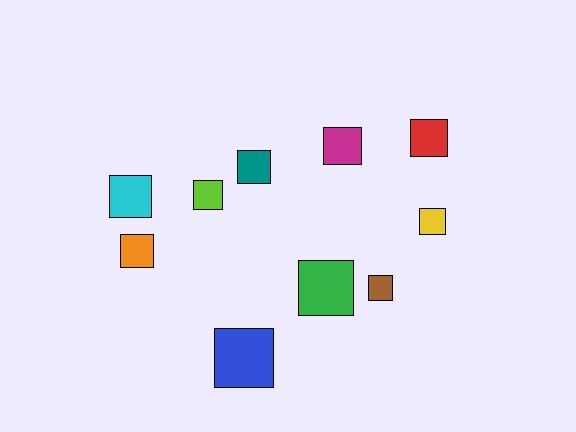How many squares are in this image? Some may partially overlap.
There are 10 squares.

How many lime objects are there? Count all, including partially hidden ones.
There is 1 lime object.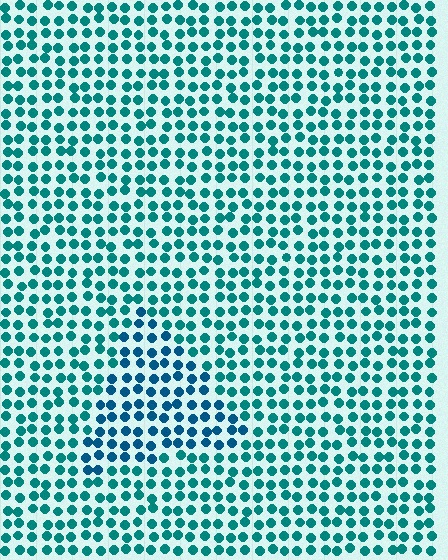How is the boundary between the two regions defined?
The boundary is defined purely by a slight shift in hue (about 25 degrees). Spacing, size, and orientation are identical on both sides.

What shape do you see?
I see a triangle.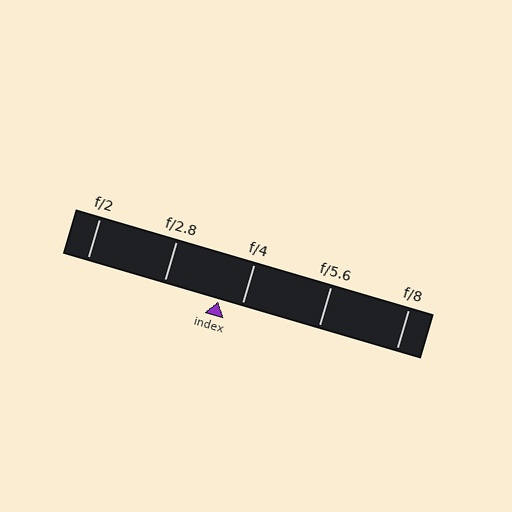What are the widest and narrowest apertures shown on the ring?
The widest aperture shown is f/2 and the narrowest is f/8.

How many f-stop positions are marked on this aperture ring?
There are 5 f-stop positions marked.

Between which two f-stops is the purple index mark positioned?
The index mark is between f/2.8 and f/4.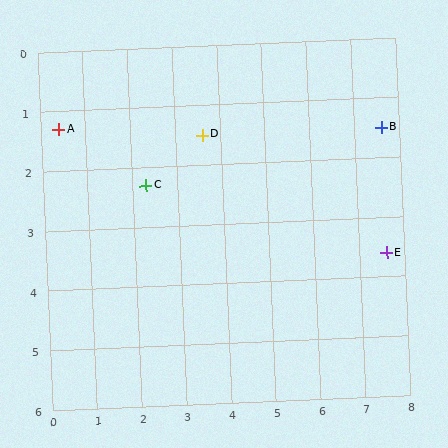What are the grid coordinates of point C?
Point C is at approximately (2.3, 2.3).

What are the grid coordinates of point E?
Point E is at approximately (7.6, 3.6).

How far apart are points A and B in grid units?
Points A and B are about 7.2 grid units apart.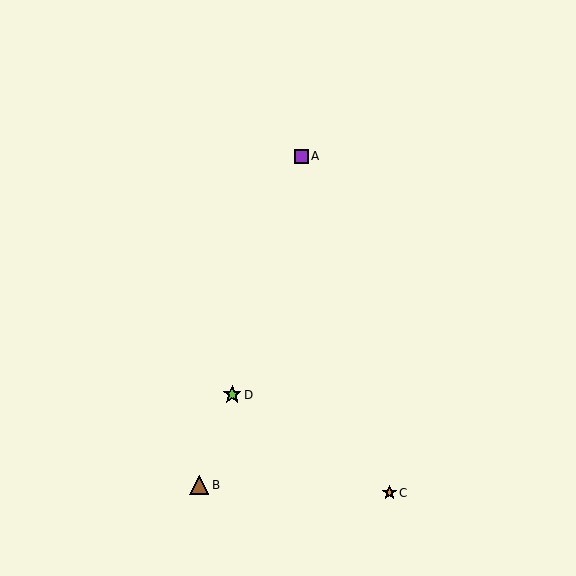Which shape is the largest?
The brown triangle (labeled B) is the largest.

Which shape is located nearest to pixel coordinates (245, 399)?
The lime star (labeled D) at (232, 395) is nearest to that location.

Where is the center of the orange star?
The center of the orange star is at (389, 493).